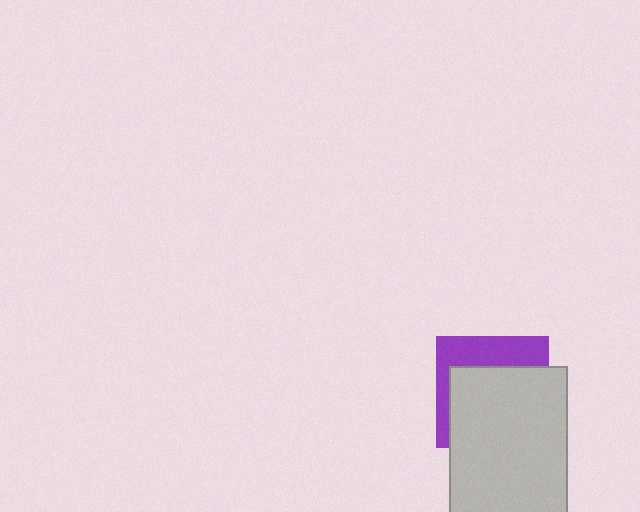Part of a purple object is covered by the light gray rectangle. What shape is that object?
It is a square.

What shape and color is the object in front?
The object in front is a light gray rectangle.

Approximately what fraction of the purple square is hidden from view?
Roughly 64% of the purple square is hidden behind the light gray rectangle.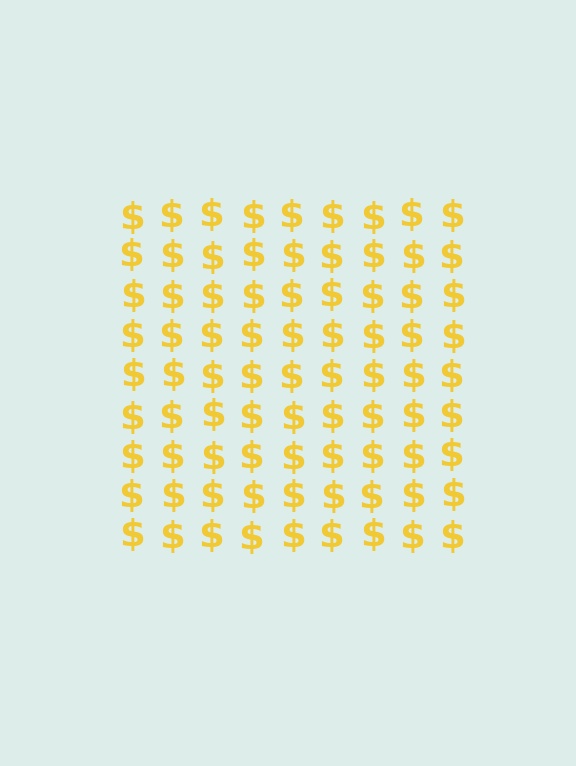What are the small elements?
The small elements are dollar signs.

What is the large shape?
The large shape is a square.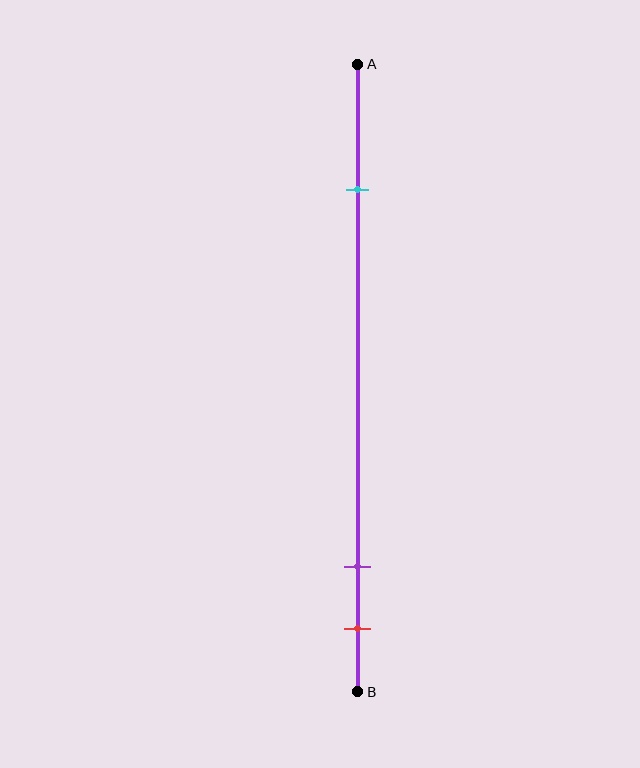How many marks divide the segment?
There are 3 marks dividing the segment.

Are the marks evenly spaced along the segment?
No, the marks are not evenly spaced.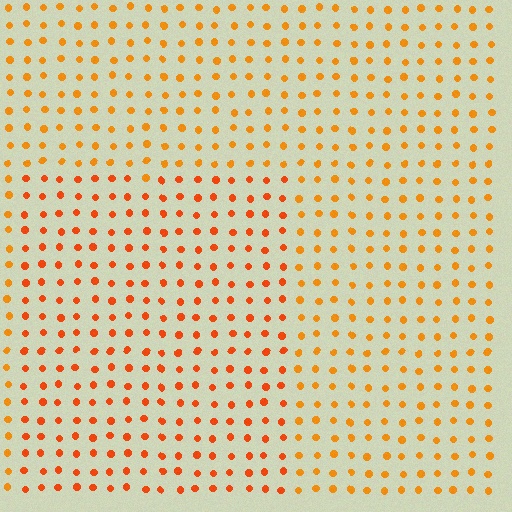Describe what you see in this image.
The image is filled with small orange elements in a uniform arrangement. A rectangle-shaped region is visible where the elements are tinted to a slightly different hue, forming a subtle color boundary.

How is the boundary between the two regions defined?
The boundary is defined purely by a slight shift in hue (about 19 degrees). Spacing, size, and orientation are identical on both sides.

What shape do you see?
I see a rectangle.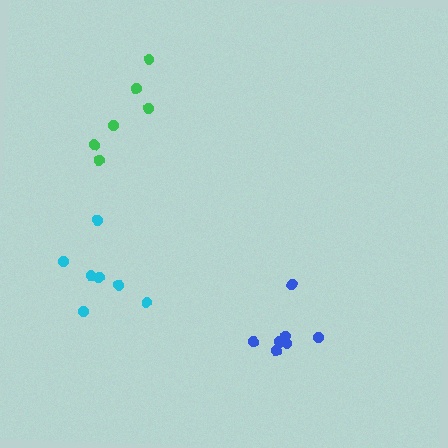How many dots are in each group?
Group 1: 6 dots, Group 2: 7 dots, Group 3: 7 dots (20 total).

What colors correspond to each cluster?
The clusters are colored: green, blue, cyan.